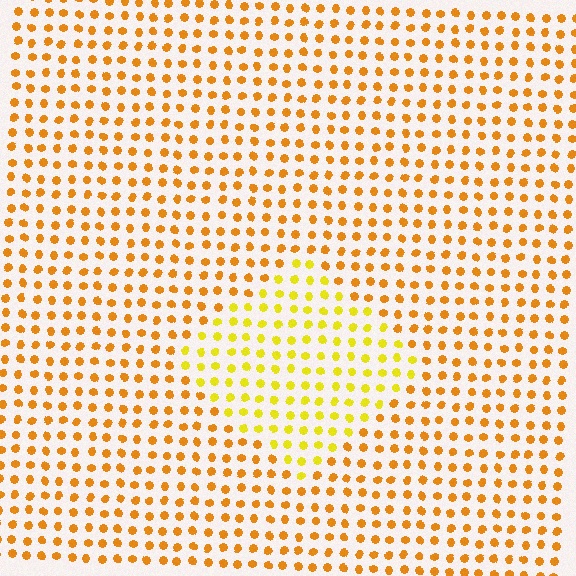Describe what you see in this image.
The image is filled with small orange elements in a uniform arrangement. A diamond-shaped region is visible where the elements are tinted to a slightly different hue, forming a subtle color boundary.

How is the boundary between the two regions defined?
The boundary is defined purely by a slight shift in hue (about 26 degrees). Spacing, size, and orientation are identical on both sides.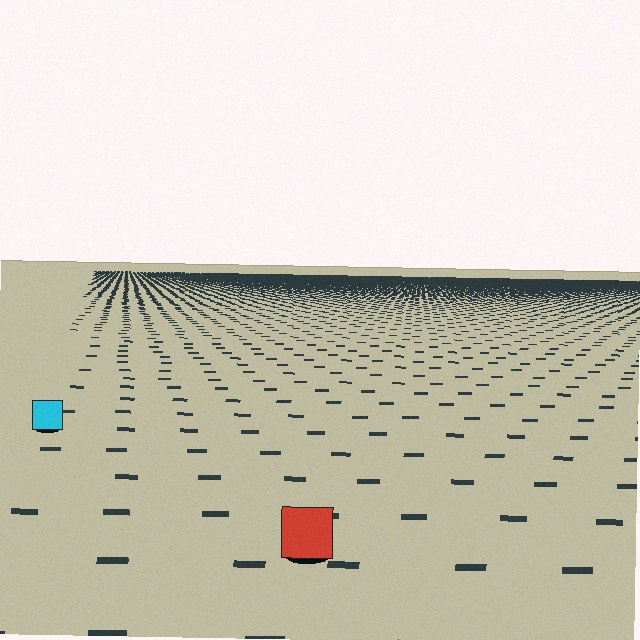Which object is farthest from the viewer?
The cyan square is farthest from the viewer. It appears smaller and the ground texture around it is denser.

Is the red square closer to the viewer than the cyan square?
Yes. The red square is closer — you can tell from the texture gradient: the ground texture is coarser near it.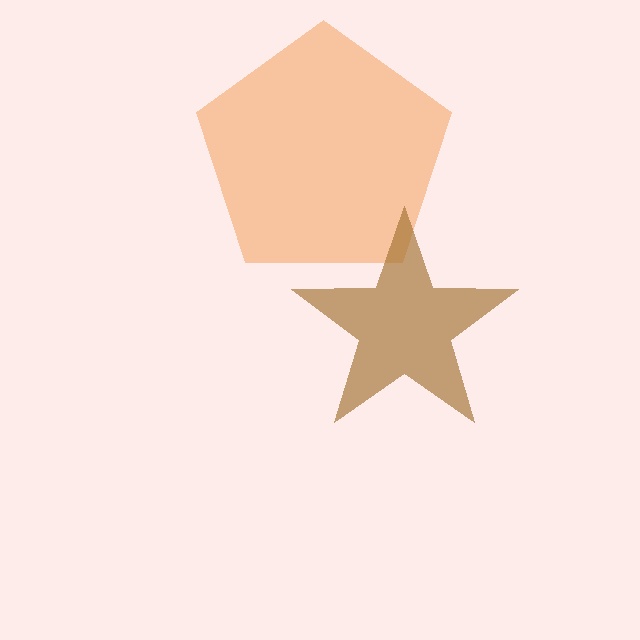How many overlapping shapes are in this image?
There are 2 overlapping shapes in the image.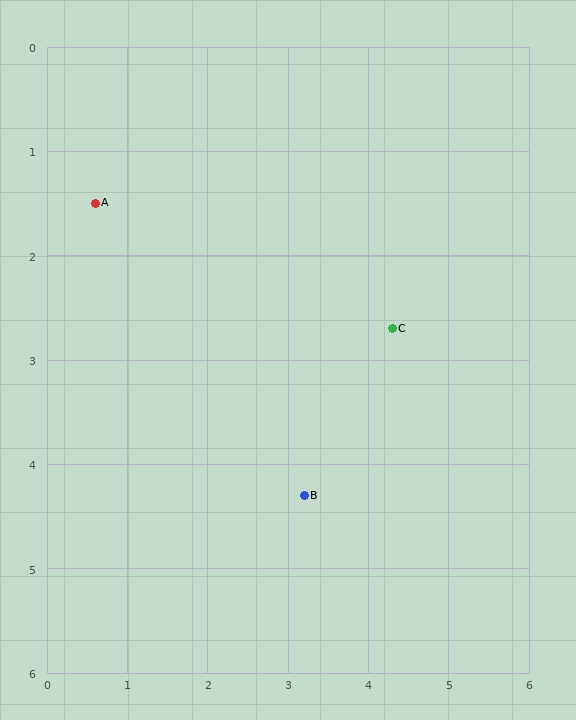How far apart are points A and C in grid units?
Points A and C are about 3.9 grid units apart.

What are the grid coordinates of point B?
Point B is at approximately (3.2, 4.3).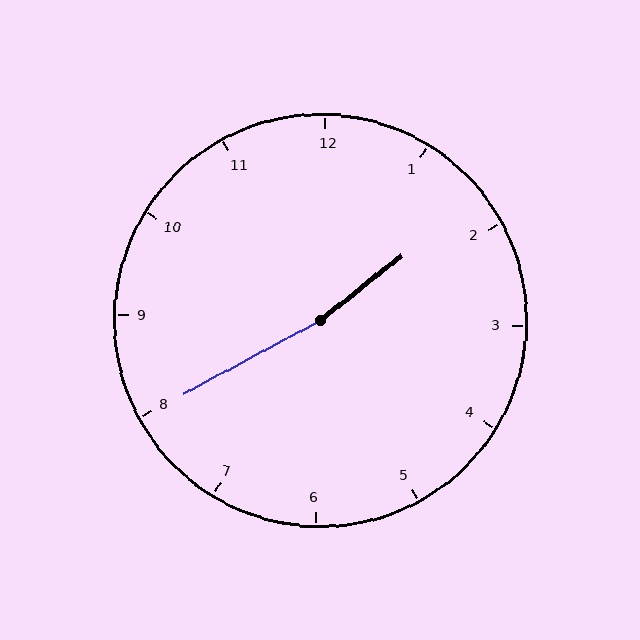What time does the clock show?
1:40.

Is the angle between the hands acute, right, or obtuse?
It is obtuse.